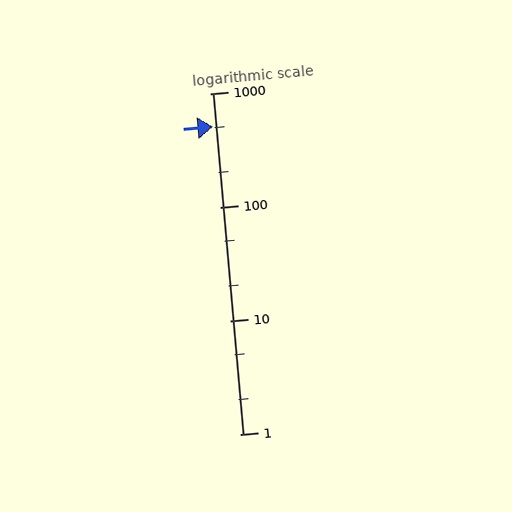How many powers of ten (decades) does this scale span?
The scale spans 3 decades, from 1 to 1000.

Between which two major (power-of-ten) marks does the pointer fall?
The pointer is between 100 and 1000.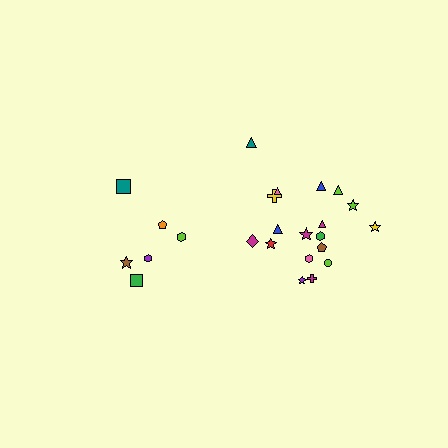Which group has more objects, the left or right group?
The right group.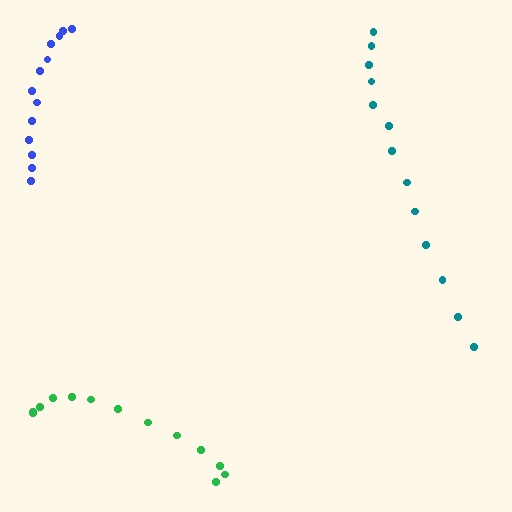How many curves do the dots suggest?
There are 3 distinct paths.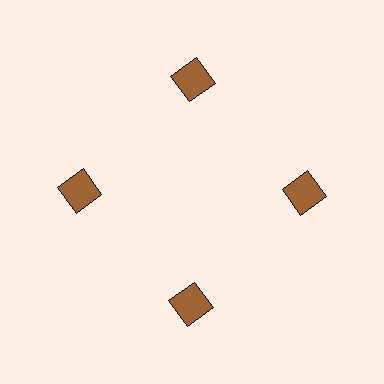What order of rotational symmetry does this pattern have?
This pattern has 4-fold rotational symmetry.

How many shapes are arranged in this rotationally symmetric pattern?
There are 4 shapes, arranged in 4 groups of 1.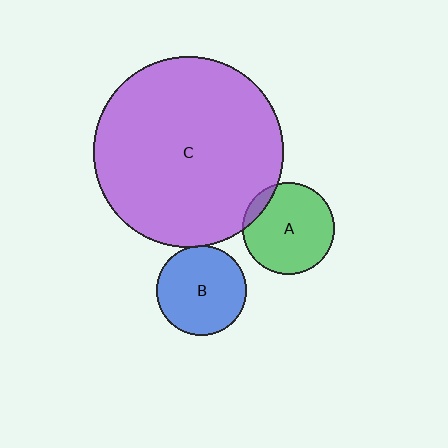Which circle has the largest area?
Circle C (purple).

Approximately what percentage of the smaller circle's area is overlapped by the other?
Approximately 5%.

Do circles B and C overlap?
Yes.